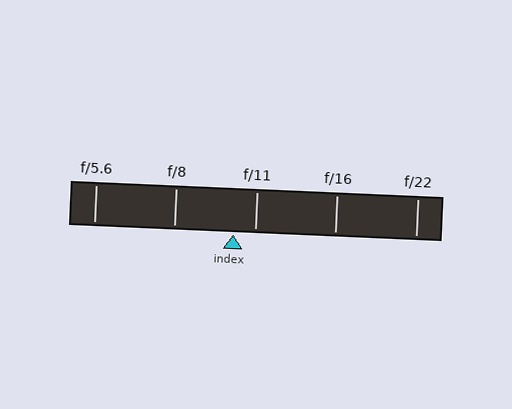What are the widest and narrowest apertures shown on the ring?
The widest aperture shown is f/5.6 and the narrowest is f/22.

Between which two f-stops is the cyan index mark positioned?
The index mark is between f/8 and f/11.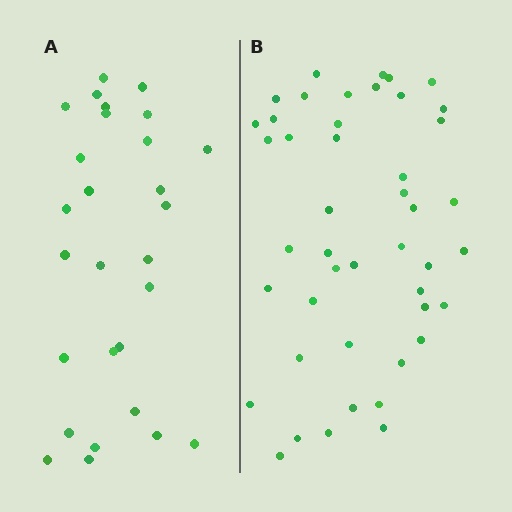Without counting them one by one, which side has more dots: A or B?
Region B (the right region) has more dots.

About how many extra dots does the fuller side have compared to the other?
Region B has approximately 15 more dots than region A.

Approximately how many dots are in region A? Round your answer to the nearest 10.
About 30 dots. (The exact count is 28, which rounds to 30.)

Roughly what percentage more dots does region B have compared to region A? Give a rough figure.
About 60% more.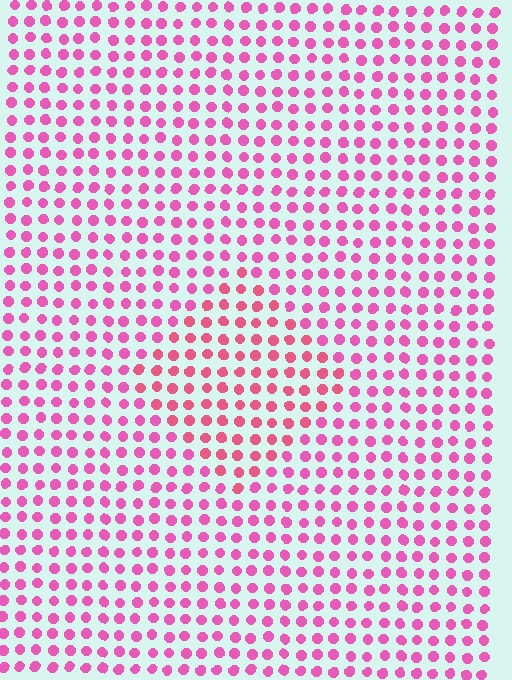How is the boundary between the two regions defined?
The boundary is defined purely by a slight shift in hue (about 21 degrees). Spacing, size, and orientation are identical on both sides.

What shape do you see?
I see a diamond.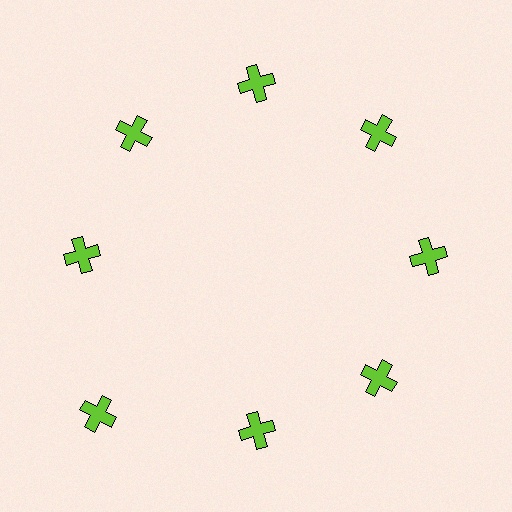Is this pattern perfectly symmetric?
No. The 8 lime crosses are arranged in a ring, but one element near the 8 o'clock position is pushed outward from the center, breaking the 8-fold rotational symmetry.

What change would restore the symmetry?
The symmetry would be restored by moving it inward, back onto the ring so that all 8 crosses sit at equal angles and equal distance from the center.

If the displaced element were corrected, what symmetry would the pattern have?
It would have 8-fold rotational symmetry — the pattern would map onto itself every 45 degrees.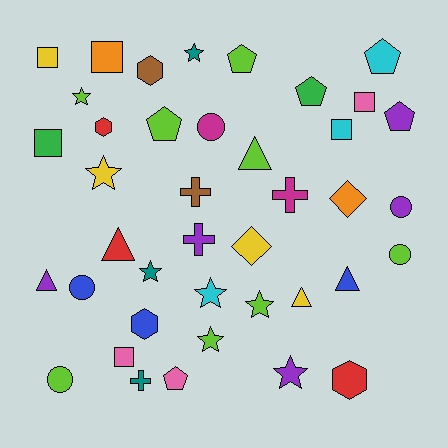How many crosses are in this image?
There are 4 crosses.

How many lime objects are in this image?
There are 8 lime objects.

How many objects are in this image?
There are 40 objects.